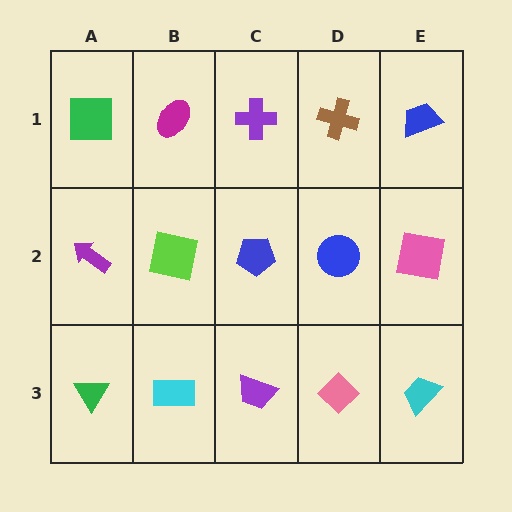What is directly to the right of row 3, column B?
A purple trapezoid.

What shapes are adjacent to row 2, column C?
A purple cross (row 1, column C), a purple trapezoid (row 3, column C), a lime square (row 2, column B), a blue circle (row 2, column D).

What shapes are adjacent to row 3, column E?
A pink square (row 2, column E), a pink diamond (row 3, column D).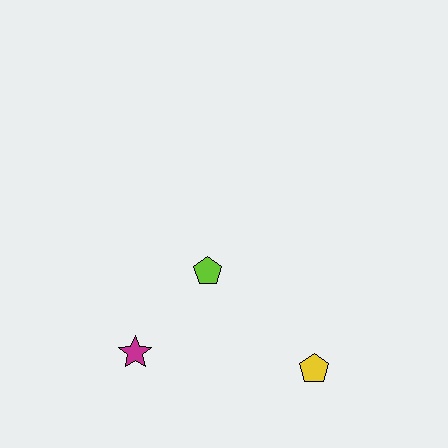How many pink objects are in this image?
There are no pink objects.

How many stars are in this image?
There is 1 star.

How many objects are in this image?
There are 3 objects.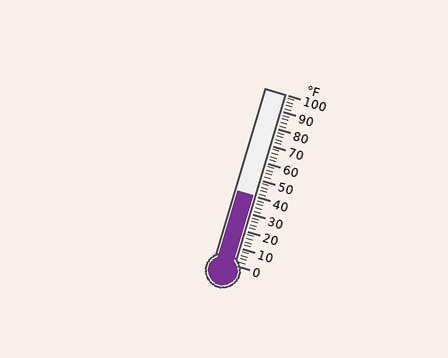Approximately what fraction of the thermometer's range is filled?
The thermometer is filled to approximately 40% of its range.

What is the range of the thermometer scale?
The thermometer scale ranges from 0°F to 100°F.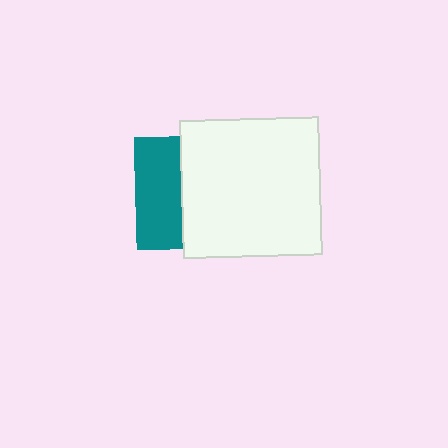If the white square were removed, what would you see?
You would see the complete teal square.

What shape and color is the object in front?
The object in front is a white square.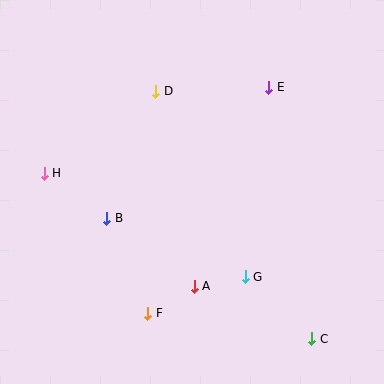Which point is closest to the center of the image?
Point B at (107, 218) is closest to the center.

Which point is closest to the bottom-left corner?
Point F is closest to the bottom-left corner.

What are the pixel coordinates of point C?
Point C is at (312, 339).